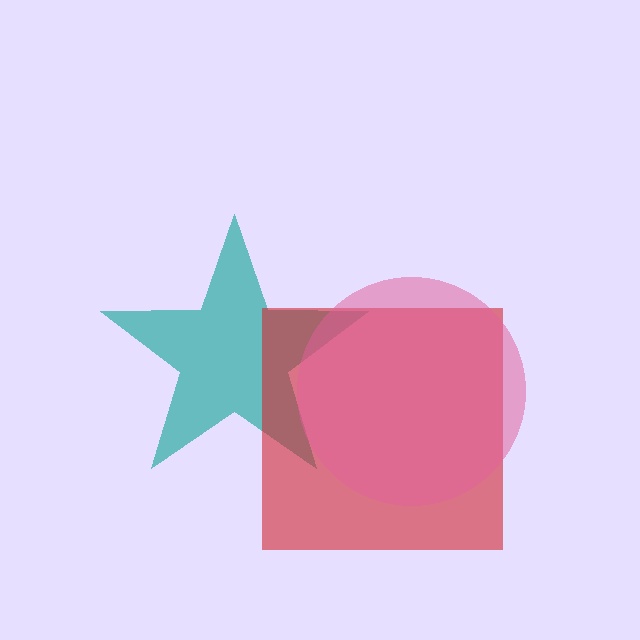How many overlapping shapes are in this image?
There are 3 overlapping shapes in the image.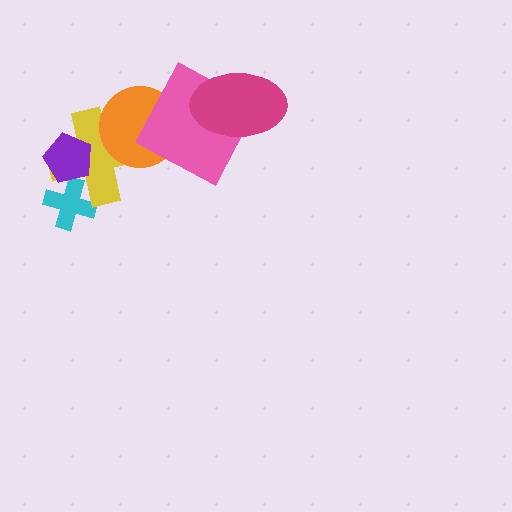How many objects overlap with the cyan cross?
2 objects overlap with the cyan cross.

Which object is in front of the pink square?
The magenta ellipse is in front of the pink square.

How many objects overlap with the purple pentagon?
2 objects overlap with the purple pentagon.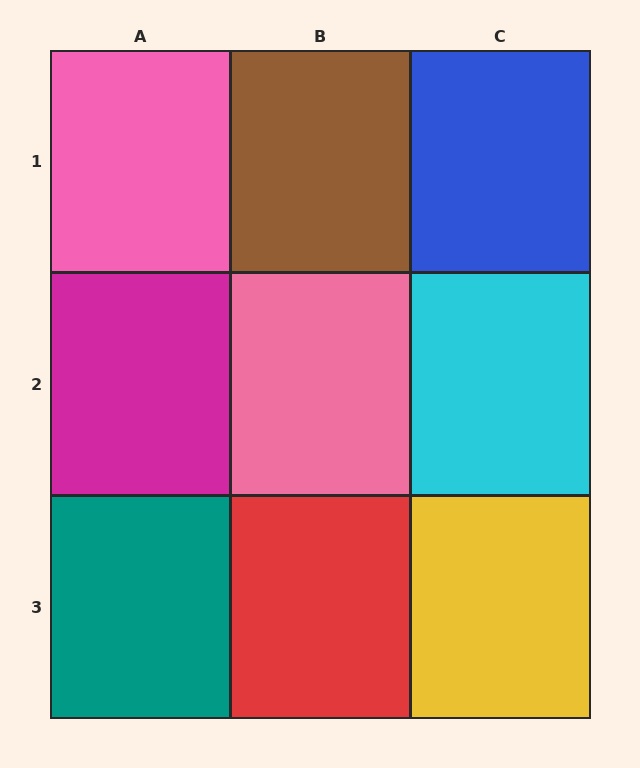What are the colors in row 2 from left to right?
Magenta, pink, cyan.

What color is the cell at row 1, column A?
Pink.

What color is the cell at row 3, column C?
Yellow.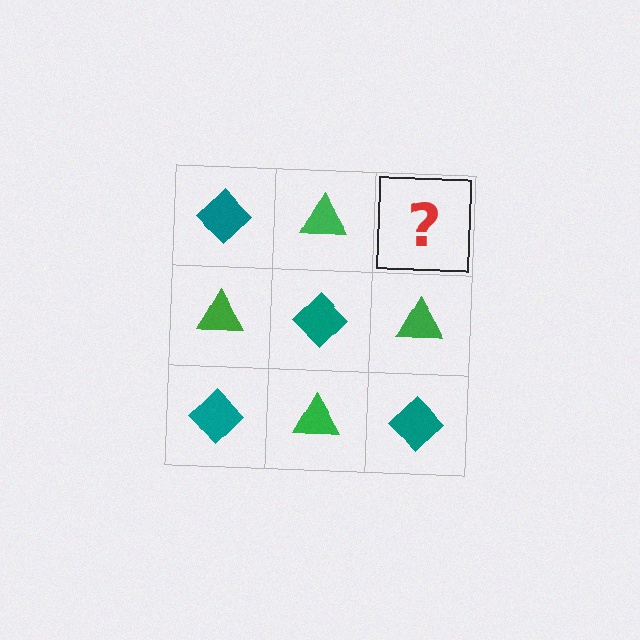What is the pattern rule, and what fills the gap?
The rule is that it alternates teal diamond and green triangle in a checkerboard pattern. The gap should be filled with a teal diamond.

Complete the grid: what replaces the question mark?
The question mark should be replaced with a teal diamond.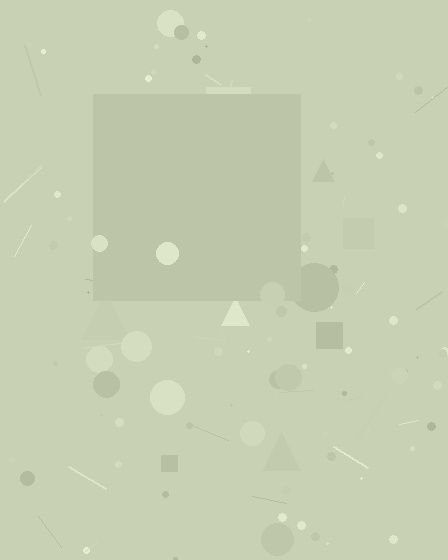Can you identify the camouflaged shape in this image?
The camouflaged shape is a square.